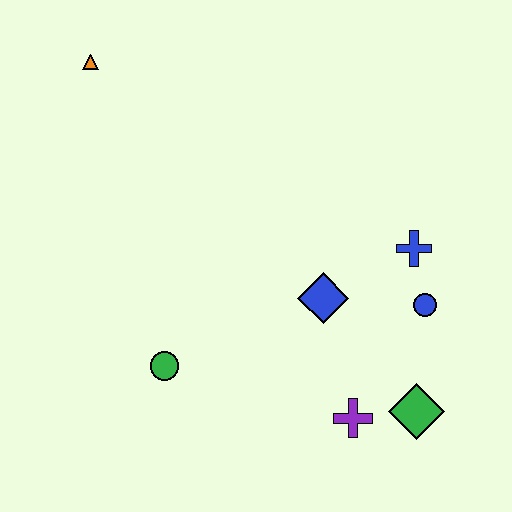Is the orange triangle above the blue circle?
Yes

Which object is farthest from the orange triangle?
The green diamond is farthest from the orange triangle.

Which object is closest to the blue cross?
The blue circle is closest to the blue cross.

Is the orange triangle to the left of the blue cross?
Yes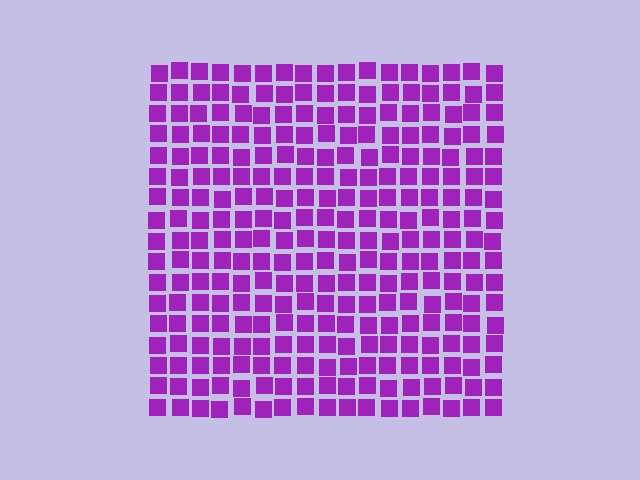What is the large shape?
The large shape is a square.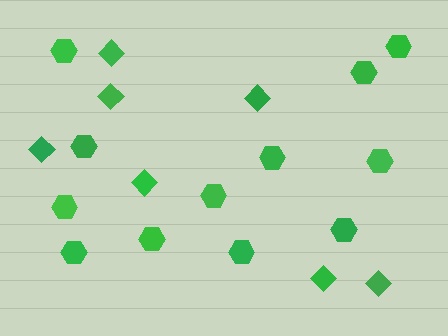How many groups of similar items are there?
There are 2 groups: one group of diamonds (7) and one group of hexagons (12).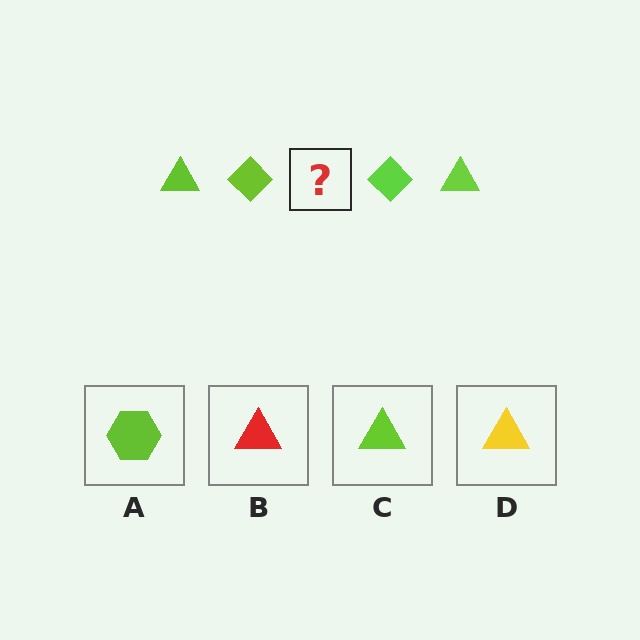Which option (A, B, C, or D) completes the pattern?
C.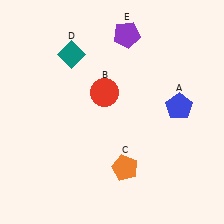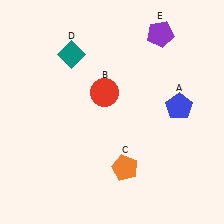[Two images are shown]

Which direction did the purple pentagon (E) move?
The purple pentagon (E) moved right.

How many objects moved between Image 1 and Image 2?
1 object moved between the two images.